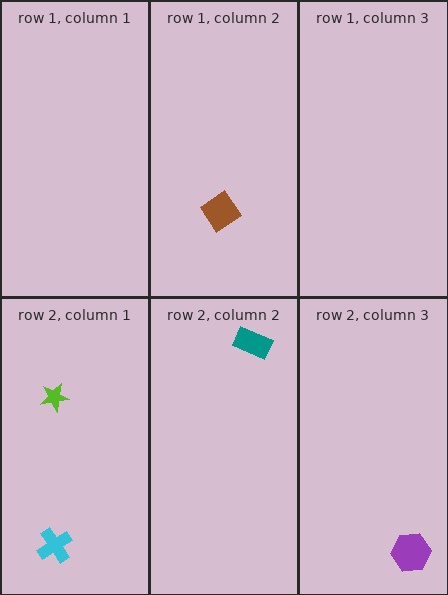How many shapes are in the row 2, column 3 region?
1.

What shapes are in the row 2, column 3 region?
The purple hexagon.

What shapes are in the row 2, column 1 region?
The cyan cross, the lime star.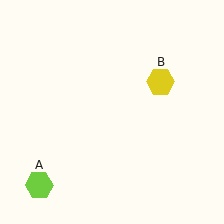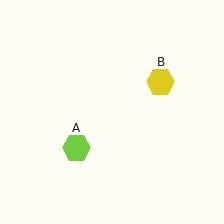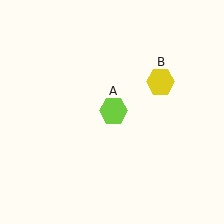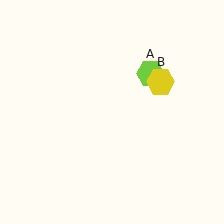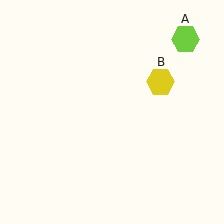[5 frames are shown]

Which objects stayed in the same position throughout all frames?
Yellow hexagon (object B) remained stationary.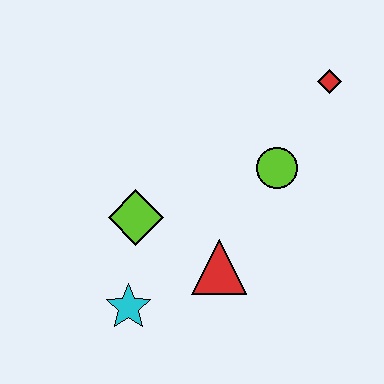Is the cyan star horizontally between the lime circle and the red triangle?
No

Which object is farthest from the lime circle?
The cyan star is farthest from the lime circle.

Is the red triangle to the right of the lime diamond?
Yes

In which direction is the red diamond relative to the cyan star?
The red diamond is above the cyan star.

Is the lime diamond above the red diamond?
No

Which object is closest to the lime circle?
The red diamond is closest to the lime circle.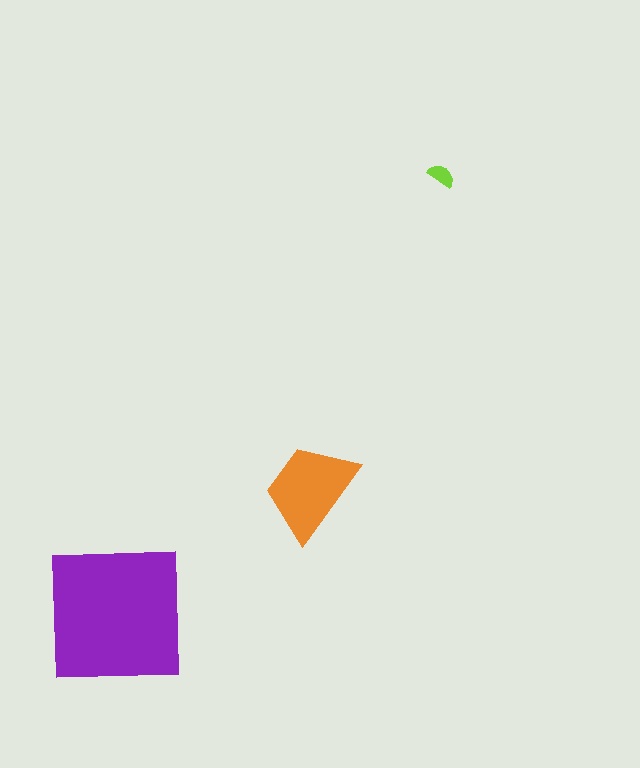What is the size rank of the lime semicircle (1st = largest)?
3rd.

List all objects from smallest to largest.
The lime semicircle, the orange trapezoid, the purple square.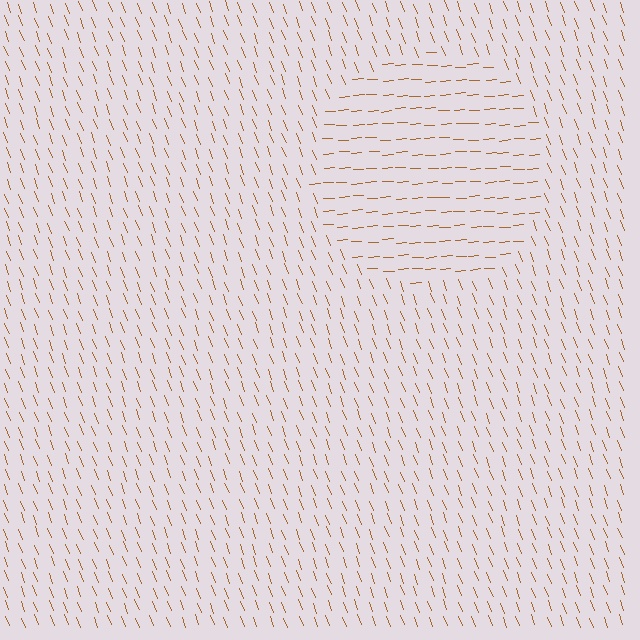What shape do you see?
I see a circle.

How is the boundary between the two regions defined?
The boundary is defined purely by a change in line orientation (approximately 73 degrees difference). All lines are the same color and thickness.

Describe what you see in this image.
The image is filled with small brown line segments. A circle region in the image has lines oriented differently from the surrounding lines, creating a visible texture boundary.